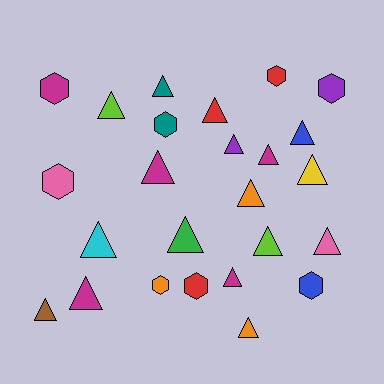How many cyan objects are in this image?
There is 1 cyan object.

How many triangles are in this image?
There are 17 triangles.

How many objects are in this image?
There are 25 objects.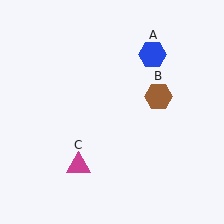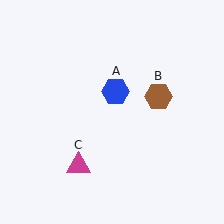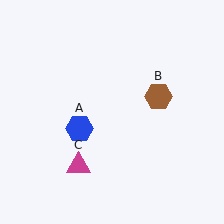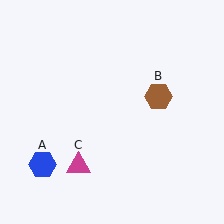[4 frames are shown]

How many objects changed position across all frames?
1 object changed position: blue hexagon (object A).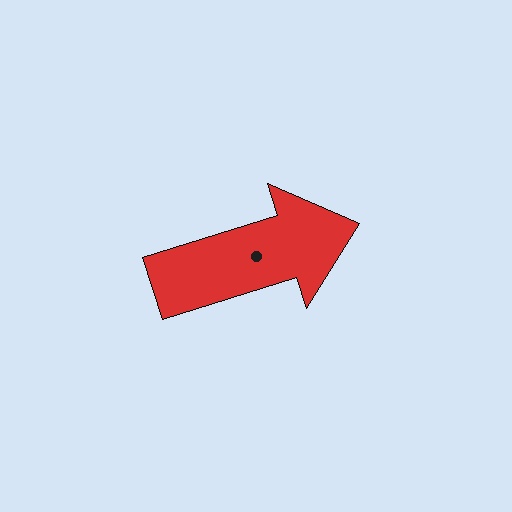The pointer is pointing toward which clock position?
Roughly 2 o'clock.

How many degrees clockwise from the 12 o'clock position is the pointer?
Approximately 72 degrees.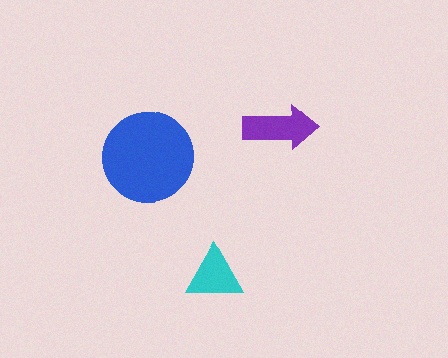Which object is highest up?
The purple arrow is topmost.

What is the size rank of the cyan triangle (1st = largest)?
3rd.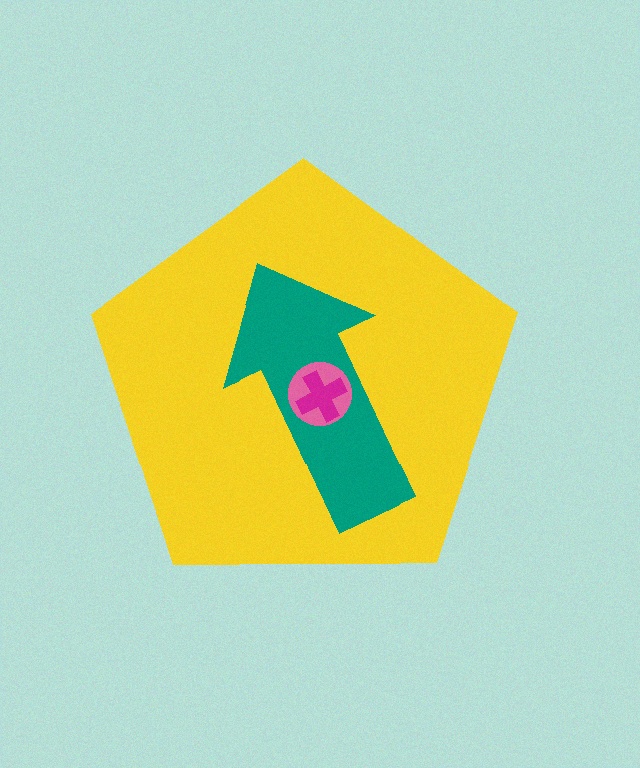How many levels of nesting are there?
4.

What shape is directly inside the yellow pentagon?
The teal arrow.